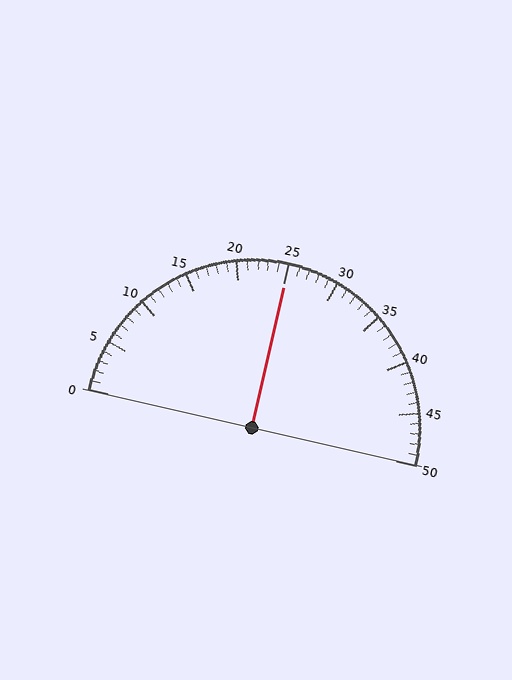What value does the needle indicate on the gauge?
The needle indicates approximately 25.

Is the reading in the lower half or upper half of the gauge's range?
The reading is in the upper half of the range (0 to 50).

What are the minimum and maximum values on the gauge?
The gauge ranges from 0 to 50.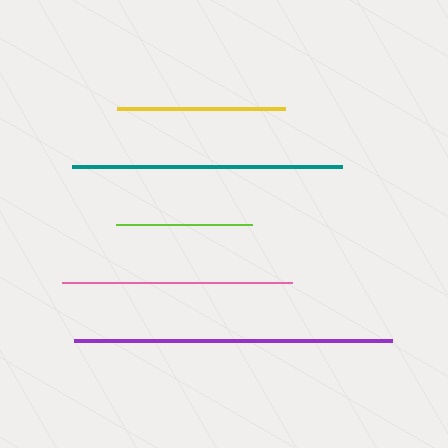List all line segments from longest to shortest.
From longest to shortest: purple, teal, pink, yellow, lime.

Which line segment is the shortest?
The lime line is the shortest at approximately 137 pixels.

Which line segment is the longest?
The purple line is the longest at approximately 319 pixels.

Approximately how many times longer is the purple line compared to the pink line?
The purple line is approximately 1.4 times the length of the pink line.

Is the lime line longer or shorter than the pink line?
The pink line is longer than the lime line.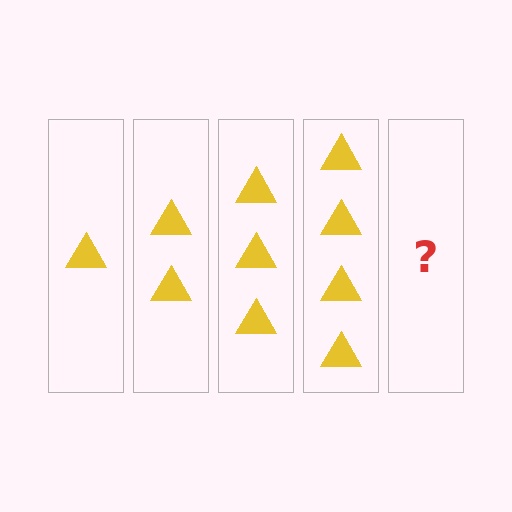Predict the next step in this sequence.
The next step is 5 triangles.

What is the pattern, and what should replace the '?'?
The pattern is that each step adds one more triangle. The '?' should be 5 triangles.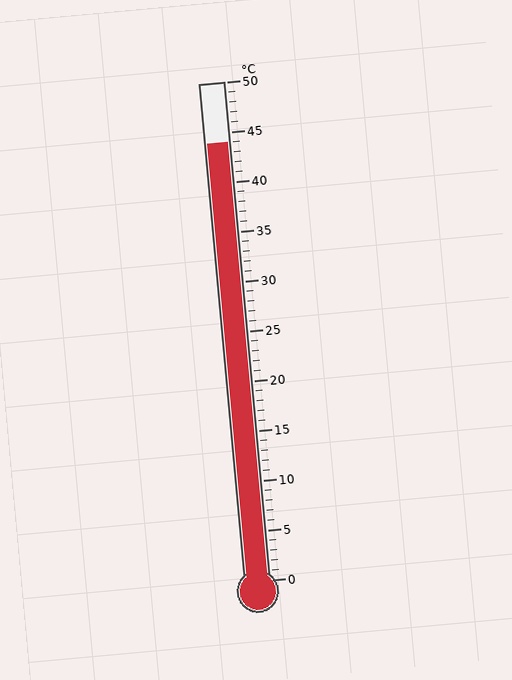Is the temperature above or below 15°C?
The temperature is above 15°C.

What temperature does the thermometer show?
The thermometer shows approximately 44°C.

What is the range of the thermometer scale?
The thermometer scale ranges from 0°C to 50°C.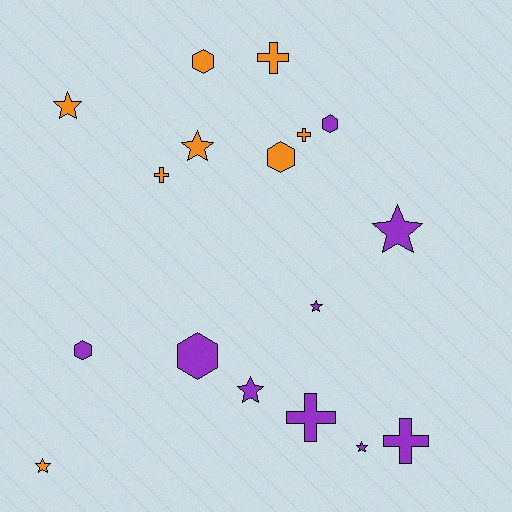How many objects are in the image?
There are 17 objects.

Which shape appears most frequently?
Star, with 7 objects.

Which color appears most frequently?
Purple, with 9 objects.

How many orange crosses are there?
There are 3 orange crosses.